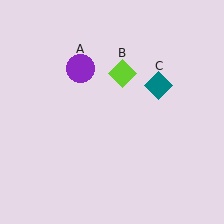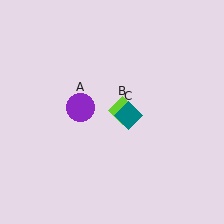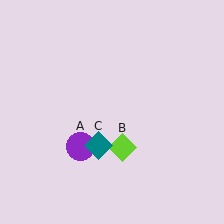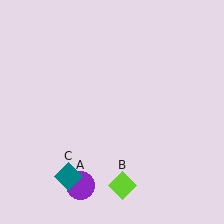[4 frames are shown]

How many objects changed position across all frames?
3 objects changed position: purple circle (object A), lime diamond (object B), teal diamond (object C).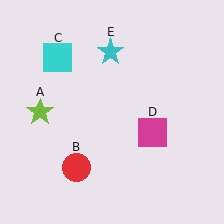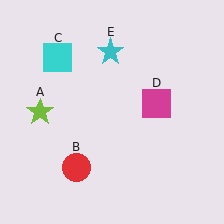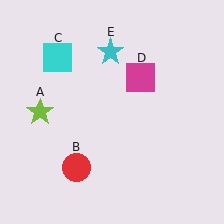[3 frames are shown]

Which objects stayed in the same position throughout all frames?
Lime star (object A) and red circle (object B) and cyan square (object C) and cyan star (object E) remained stationary.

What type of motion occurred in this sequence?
The magenta square (object D) rotated counterclockwise around the center of the scene.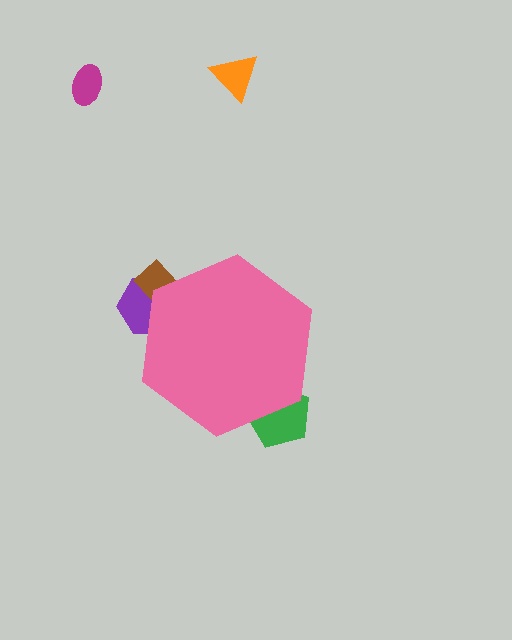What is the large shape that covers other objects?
A pink hexagon.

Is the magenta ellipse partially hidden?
No, the magenta ellipse is fully visible.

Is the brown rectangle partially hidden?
Yes, the brown rectangle is partially hidden behind the pink hexagon.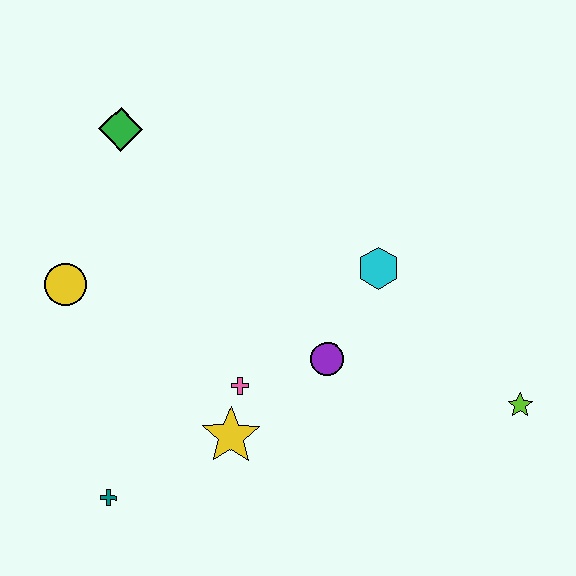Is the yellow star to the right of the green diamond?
Yes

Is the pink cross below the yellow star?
No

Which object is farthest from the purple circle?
The green diamond is farthest from the purple circle.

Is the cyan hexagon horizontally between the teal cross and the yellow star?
No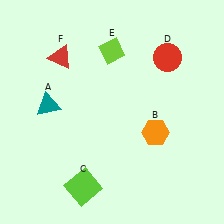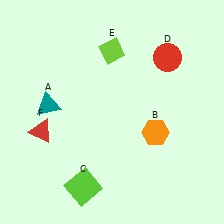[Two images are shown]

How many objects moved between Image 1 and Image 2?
1 object moved between the two images.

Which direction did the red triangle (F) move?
The red triangle (F) moved down.